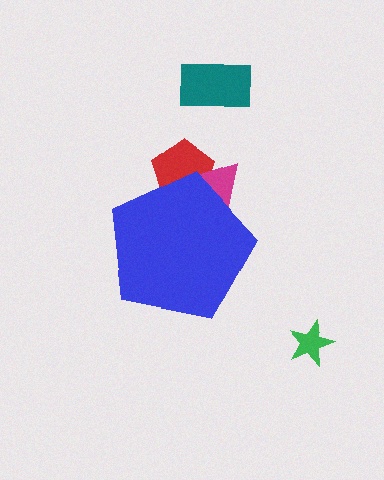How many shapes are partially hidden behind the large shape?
2 shapes are partially hidden.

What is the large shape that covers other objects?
A blue pentagon.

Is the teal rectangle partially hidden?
No, the teal rectangle is fully visible.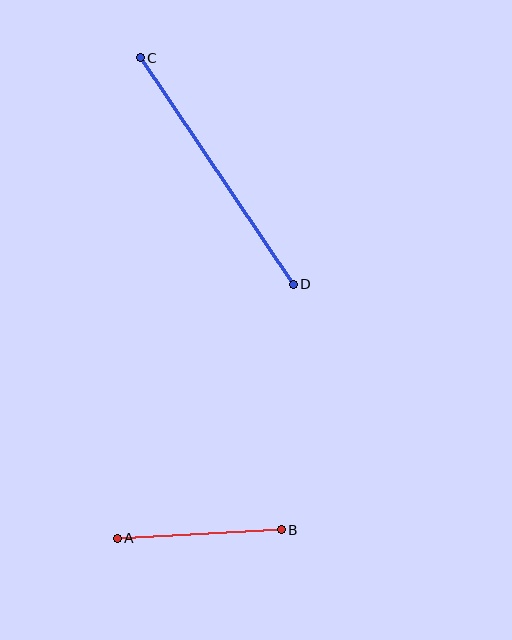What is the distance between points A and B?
The distance is approximately 164 pixels.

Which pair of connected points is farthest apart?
Points C and D are farthest apart.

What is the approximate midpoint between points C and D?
The midpoint is at approximately (217, 171) pixels.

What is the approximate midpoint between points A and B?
The midpoint is at approximately (199, 534) pixels.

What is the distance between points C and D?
The distance is approximately 273 pixels.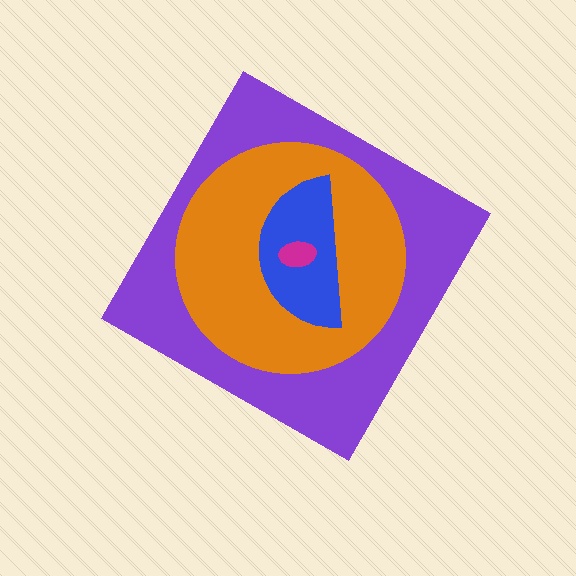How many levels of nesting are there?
4.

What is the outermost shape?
The purple diamond.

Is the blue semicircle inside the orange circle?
Yes.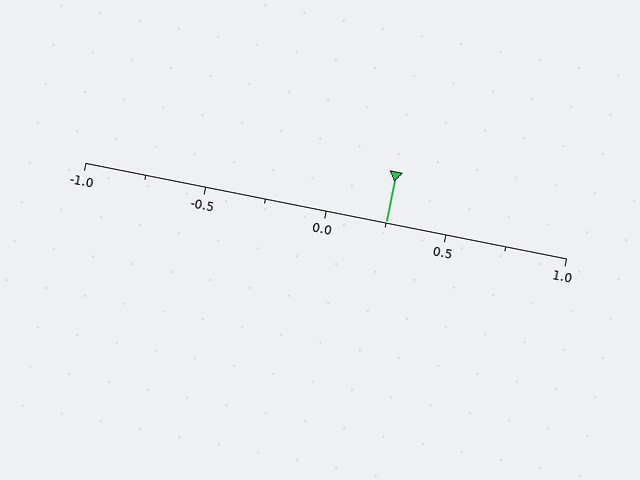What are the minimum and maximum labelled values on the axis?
The axis runs from -1.0 to 1.0.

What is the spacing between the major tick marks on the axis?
The major ticks are spaced 0.5 apart.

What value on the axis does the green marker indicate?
The marker indicates approximately 0.25.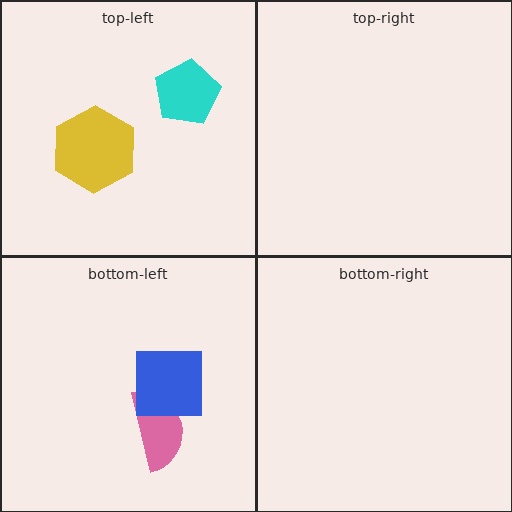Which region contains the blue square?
The bottom-left region.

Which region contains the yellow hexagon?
The top-left region.